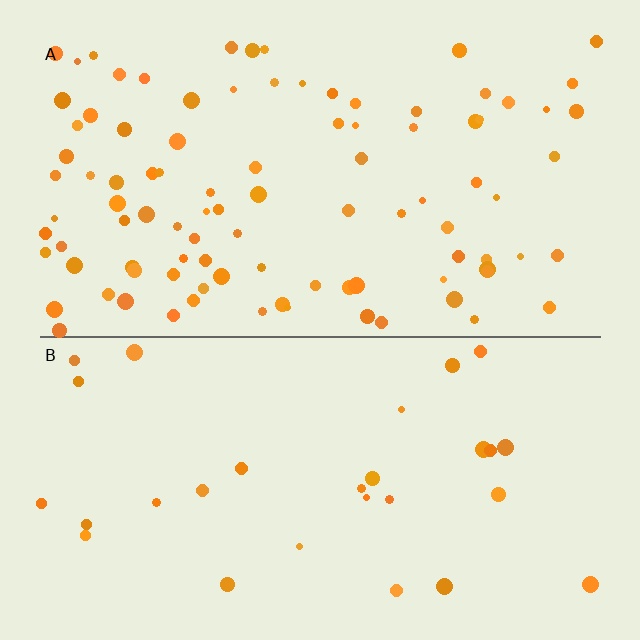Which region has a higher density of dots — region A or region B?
A (the top).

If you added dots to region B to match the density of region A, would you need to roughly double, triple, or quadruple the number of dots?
Approximately triple.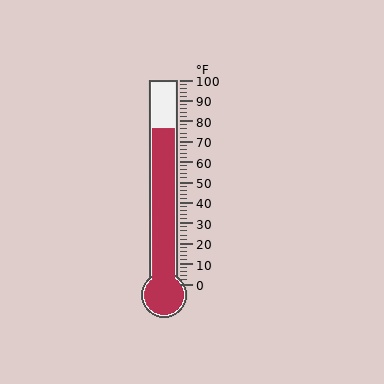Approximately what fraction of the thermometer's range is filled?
The thermometer is filled to approximately 75% of its range.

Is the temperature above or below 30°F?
The temperature is above 30°F.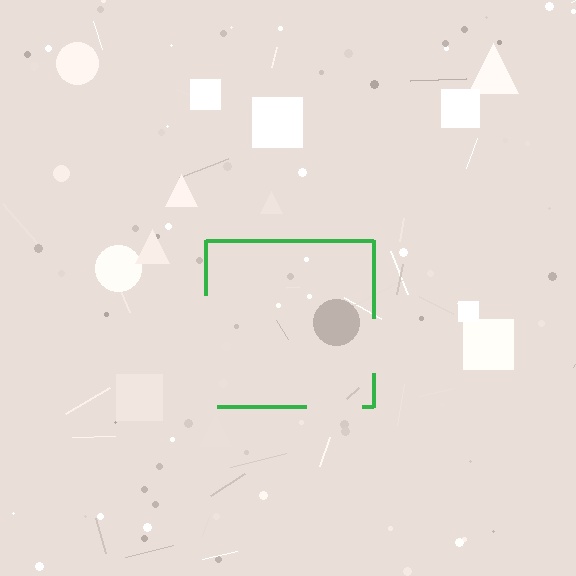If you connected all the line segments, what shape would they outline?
They would outline a square.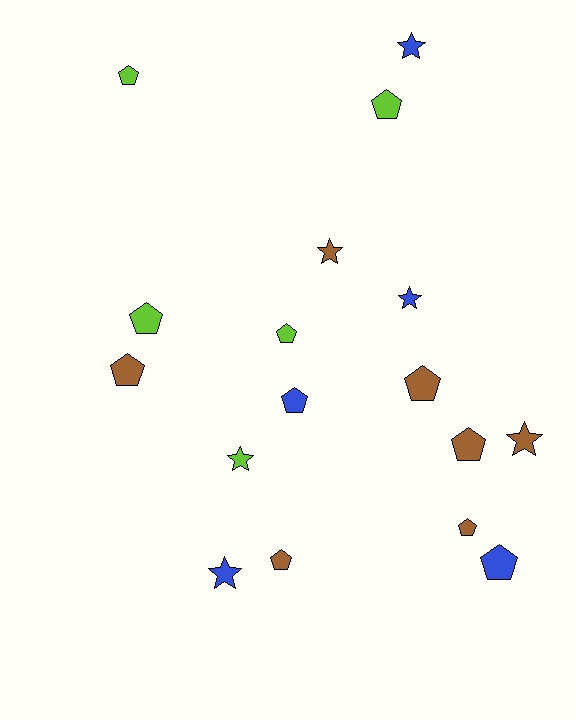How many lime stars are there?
There is 1 lime star.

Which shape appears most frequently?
Pentagon, with 11 objects.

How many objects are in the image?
There are 17 objects.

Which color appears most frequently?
Brown, with 7 objects.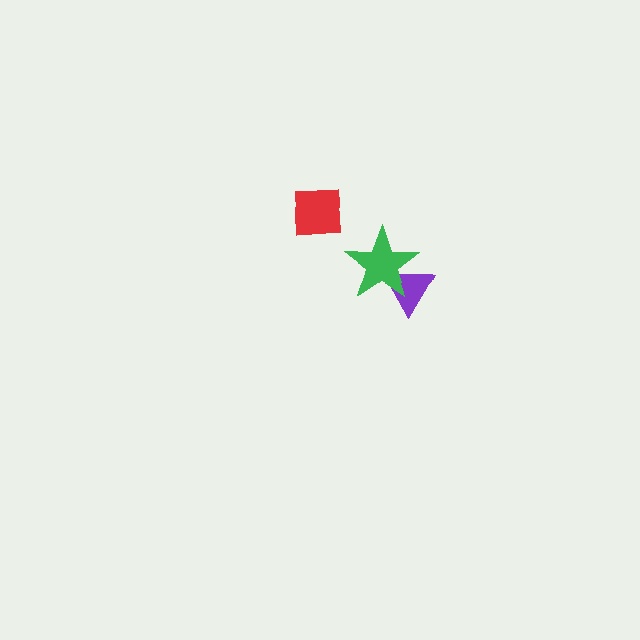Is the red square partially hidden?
No, no other shape covers it.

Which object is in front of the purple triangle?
The green star is in front of the purple triangle.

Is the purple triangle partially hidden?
Yes, it is partially covered by another shape.